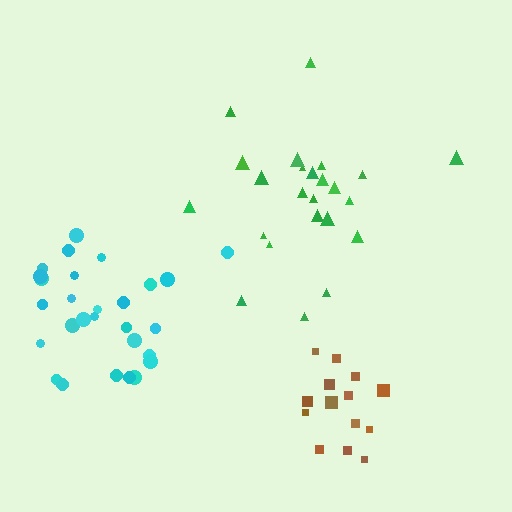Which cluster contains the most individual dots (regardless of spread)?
Cyan (29).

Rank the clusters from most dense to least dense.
brown, green, cyan.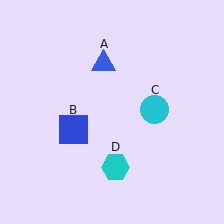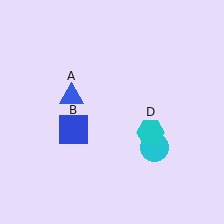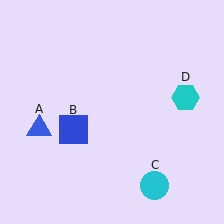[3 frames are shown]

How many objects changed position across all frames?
3 objects changed position: blue triangle (object A), cyan circle (object C), cyan hexagon (object D).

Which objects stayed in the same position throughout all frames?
Blue square (object B) remained stationary.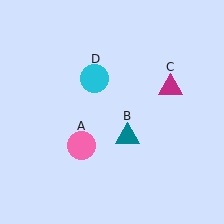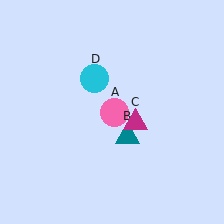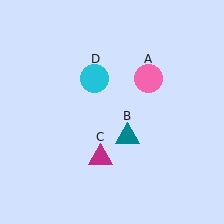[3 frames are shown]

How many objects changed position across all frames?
2 objects changed position: pink circle (object A), magenta triangle (object C).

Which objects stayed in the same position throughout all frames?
Teal triangle (object B) and cyan circle (object D) remained stationary.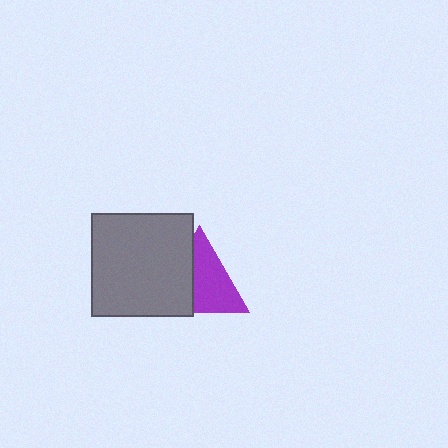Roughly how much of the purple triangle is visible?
About half of it is visible (roughly 61%).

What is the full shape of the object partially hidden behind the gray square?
The partially hidden object is a purple triangle.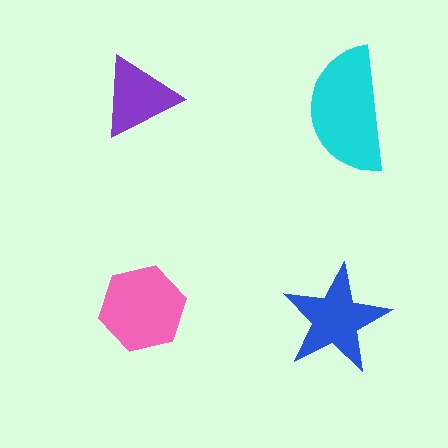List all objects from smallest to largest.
The purple triangle, the blue star, the pink hexagon, the cyan semicircle.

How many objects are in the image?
There are 4 objects in the image.